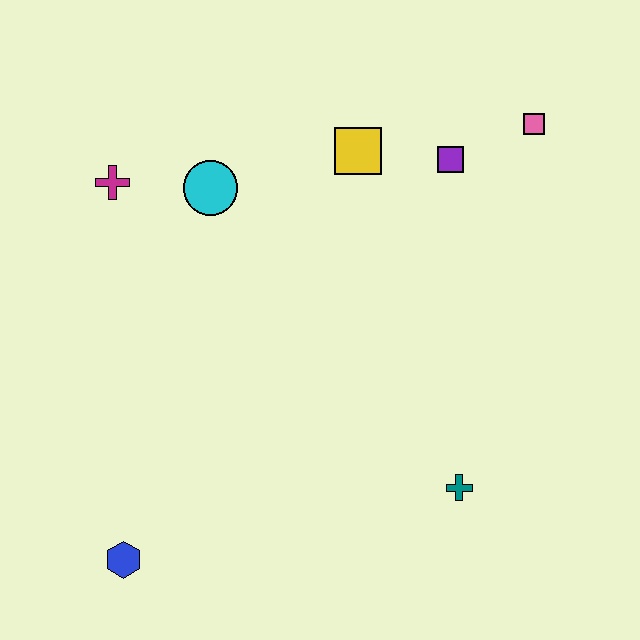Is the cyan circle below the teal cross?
No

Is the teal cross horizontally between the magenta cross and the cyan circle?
No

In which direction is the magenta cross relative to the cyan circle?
The magenta cross is to the left of the cyan circle.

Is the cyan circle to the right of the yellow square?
No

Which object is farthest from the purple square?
The blue hexagon is farthest from the purple square.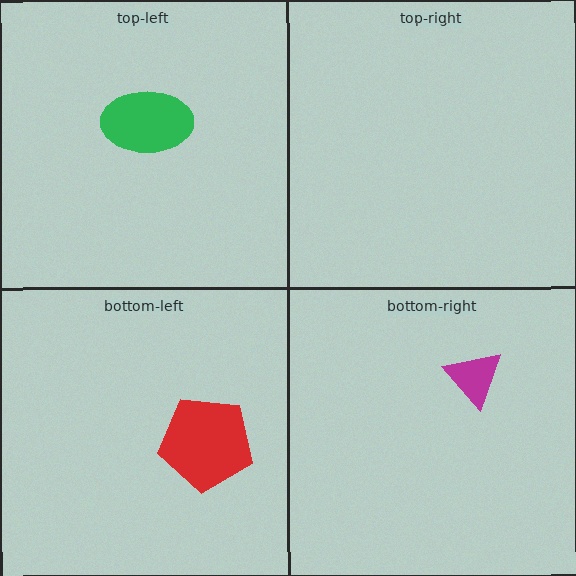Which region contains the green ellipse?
The top-left region.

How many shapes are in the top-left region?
1.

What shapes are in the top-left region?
The green ellipse.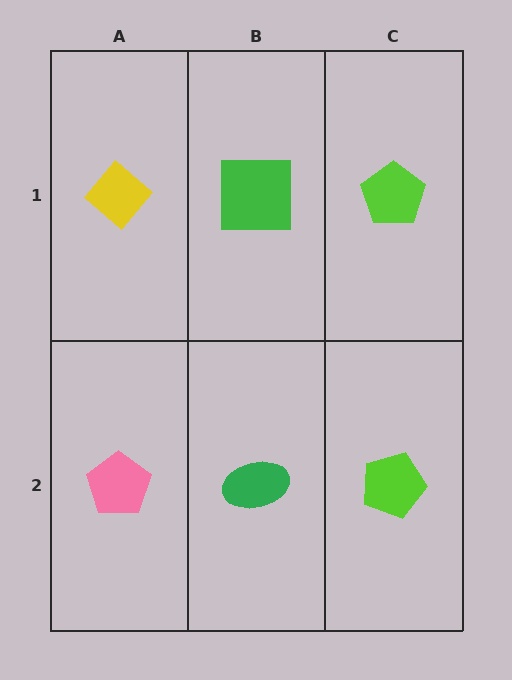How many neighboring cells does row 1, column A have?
2.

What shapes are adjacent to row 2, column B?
A green square (row 1, column B), a pink pentagon (row 2, column A), a lime pentagon (row 2, column C).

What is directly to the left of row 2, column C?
A green ellipse.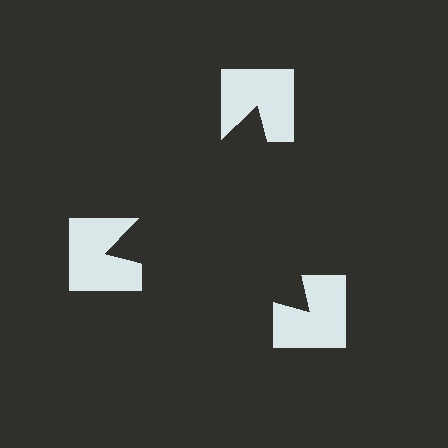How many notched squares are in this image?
There are 3 — one at each vertex of the illusory triangle.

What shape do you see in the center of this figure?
An illusory triangle — its edges are inferred from the aligned wedge cuts in the notched squares, not physically drawn.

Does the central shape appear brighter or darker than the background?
It typically appears slightly darker than the background, even though no actual brightness change is drawn.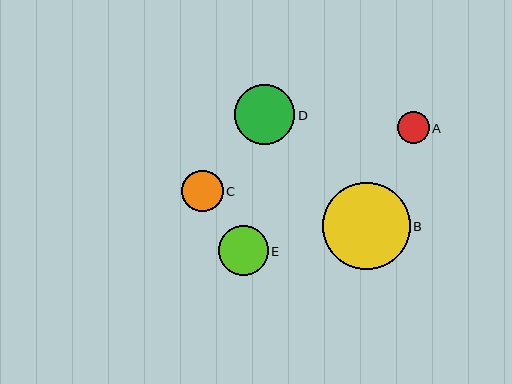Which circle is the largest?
Circle B is the largest with a size of approximately 88 pixels.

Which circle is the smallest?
Circle A is the smallest with a size of approximately 32 pixels.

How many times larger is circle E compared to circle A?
Circle E is approximately 1.6 times the size of circle A.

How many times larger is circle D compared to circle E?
Circle D is approximately 1.2 times the size of circle E.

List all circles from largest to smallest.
From largest to smallest: B, D, E, C, A.